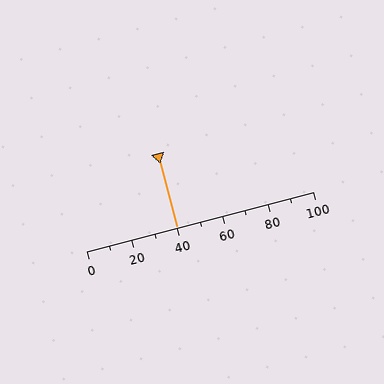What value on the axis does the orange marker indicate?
The marker indicates approximately 40.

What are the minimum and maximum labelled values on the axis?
The axis runs from 0 to 100.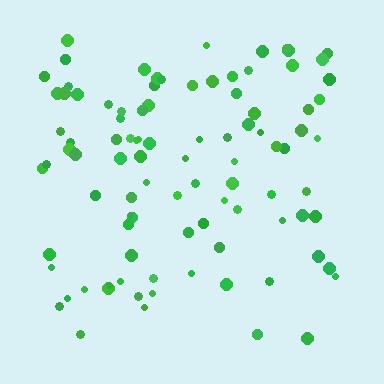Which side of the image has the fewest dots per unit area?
The bottom.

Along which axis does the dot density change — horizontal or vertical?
Vertical.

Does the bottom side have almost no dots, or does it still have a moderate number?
Still a moderate number, just noticeably fewer than the top.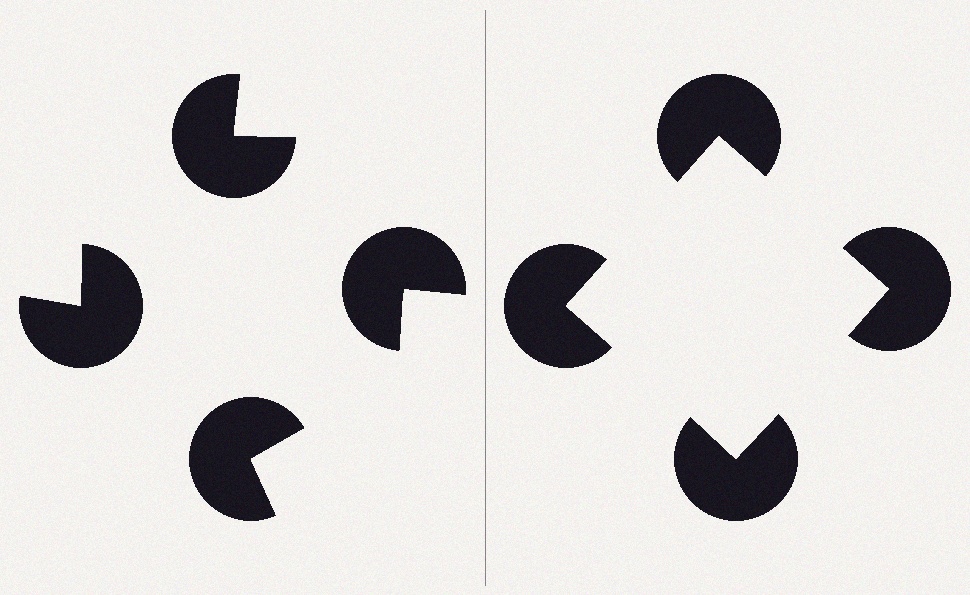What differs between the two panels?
The pac-man discs are positioned identically on both sides; only the wedge orientations differ. On the right they align to a square; on the left they are misaligned.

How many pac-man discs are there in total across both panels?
8 — 4 on each side.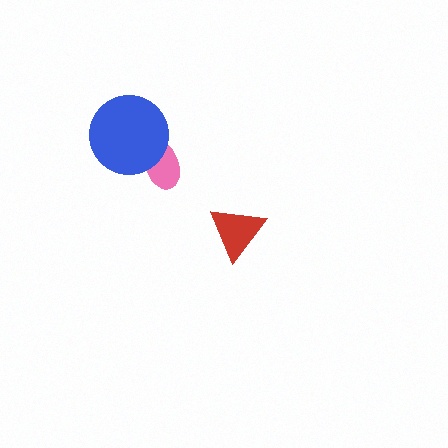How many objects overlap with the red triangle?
0 objects overlap with the red triangle.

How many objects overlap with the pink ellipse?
1 object overlaps with the pink ellipse.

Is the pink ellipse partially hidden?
Yes, it is partially covered by another shape.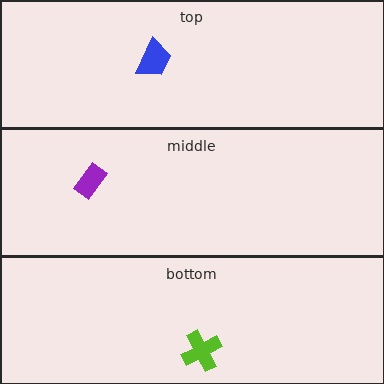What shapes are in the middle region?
The purple rectangle.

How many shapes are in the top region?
1.